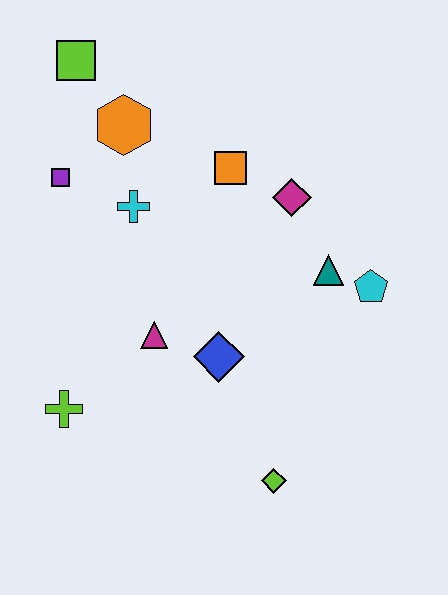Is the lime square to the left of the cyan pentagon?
Yes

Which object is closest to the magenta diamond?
The orange square is closest to the magenta diamond.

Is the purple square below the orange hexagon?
Yes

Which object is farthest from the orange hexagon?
The lime diamond is farthest from the orange hexagon.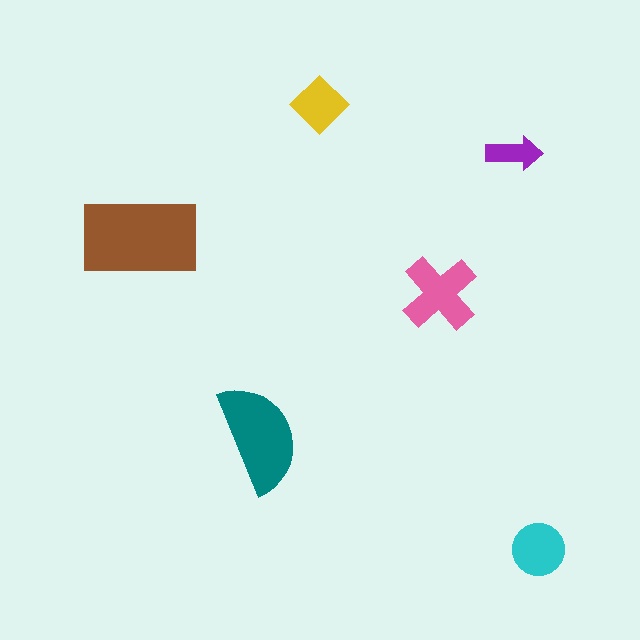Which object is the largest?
The brown rectangle.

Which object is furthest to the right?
The cyan circle is rightmost.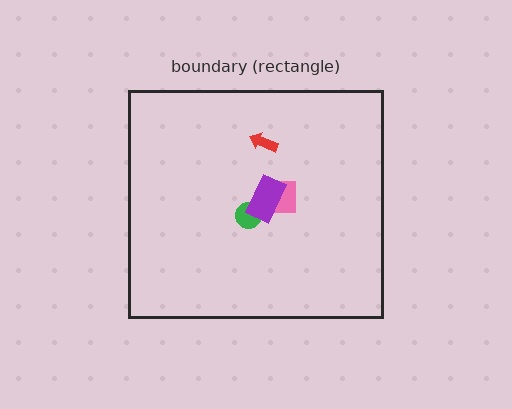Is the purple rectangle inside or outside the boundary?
Inside.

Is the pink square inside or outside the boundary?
Inside.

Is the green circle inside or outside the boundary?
Inside.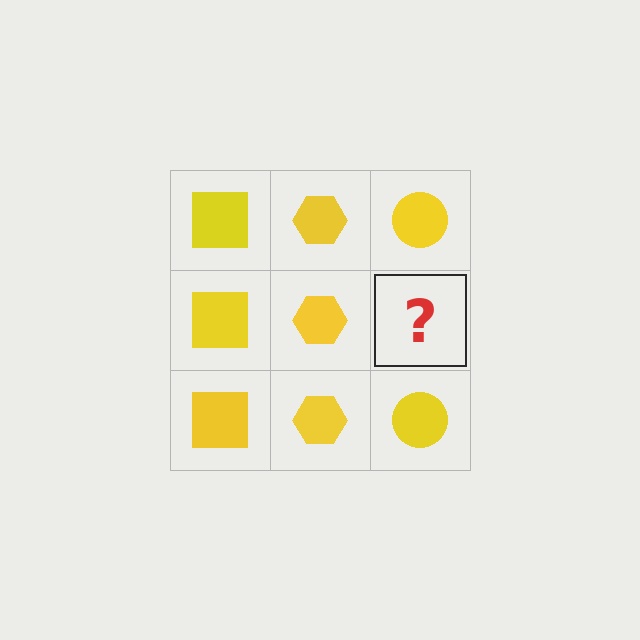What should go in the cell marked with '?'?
The missing cell should contain a yellow circle.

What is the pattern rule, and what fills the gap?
The rule is that each column has a consistent shape. The gap should be filled with a yellow circle.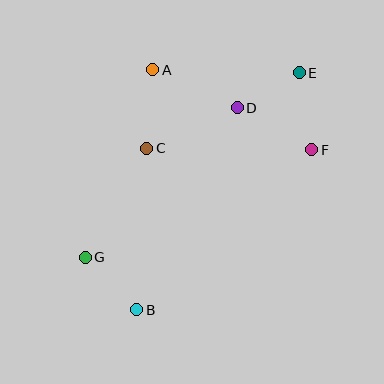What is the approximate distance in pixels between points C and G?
The distance between C and G is approximately 125 pixels.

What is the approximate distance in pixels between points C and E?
The distance between C and E is approximately 170 pixels.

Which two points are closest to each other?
Points D and E are closest to each other.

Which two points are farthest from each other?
Points B and E are farthest from each other.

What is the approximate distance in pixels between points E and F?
The distance between E and F is approximately 78 pixels.